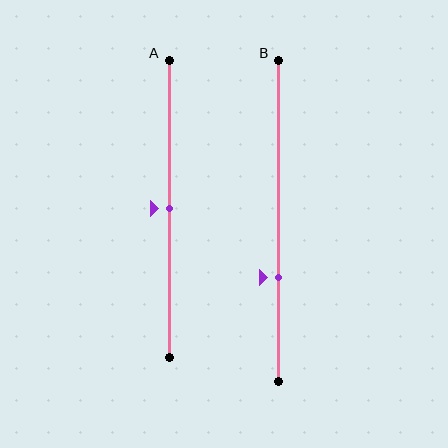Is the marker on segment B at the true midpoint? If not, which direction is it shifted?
No, the marker on segment B is shifted downward by about 18% of the segment length.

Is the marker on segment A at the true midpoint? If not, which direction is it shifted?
Yes, the marker on segment A is at the true midpoint.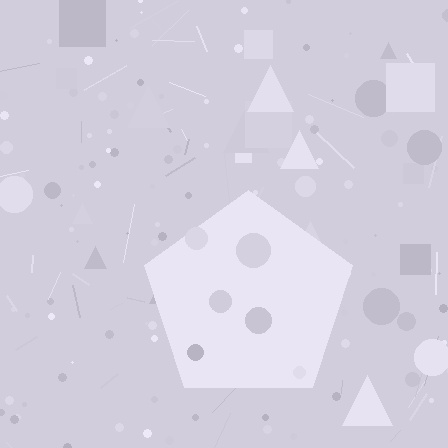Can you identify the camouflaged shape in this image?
The camouflaged shape is a pentagon.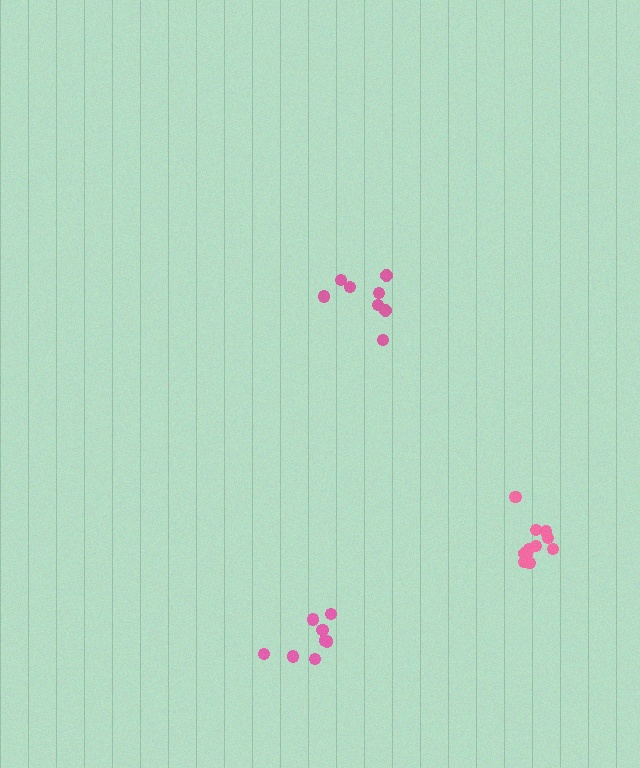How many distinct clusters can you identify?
There are 3 distinct clusters.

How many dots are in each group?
Group 1: 8 dots, Group 2: 8 dots, Group 3: 11 dots (27 total).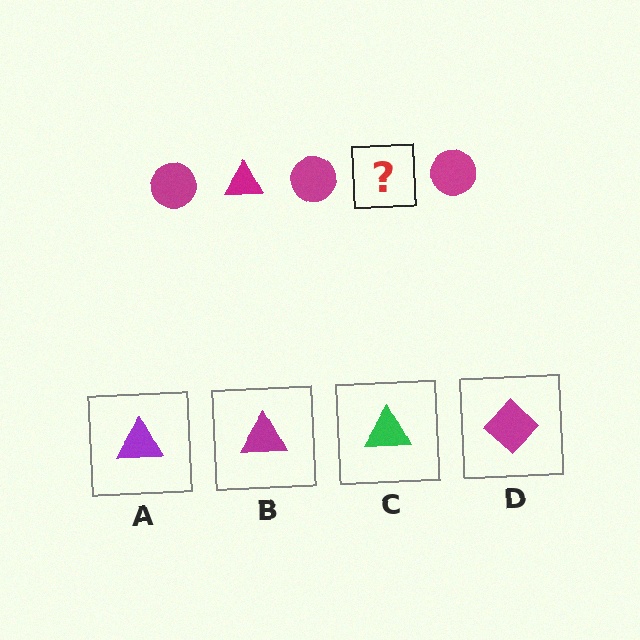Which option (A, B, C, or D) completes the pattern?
B.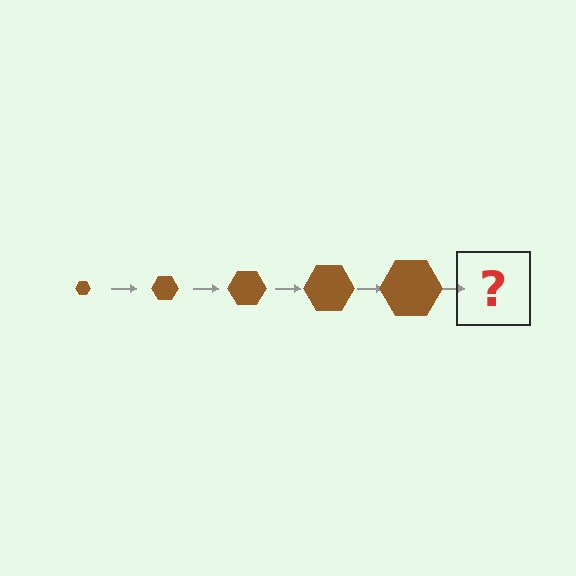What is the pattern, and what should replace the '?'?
The pattern is that the hexagon gets progressively larger each step. The '?' should be a brown hexagon, larger than the previous one.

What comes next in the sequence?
The next element should be a brown hexagon, larger than the previous one.